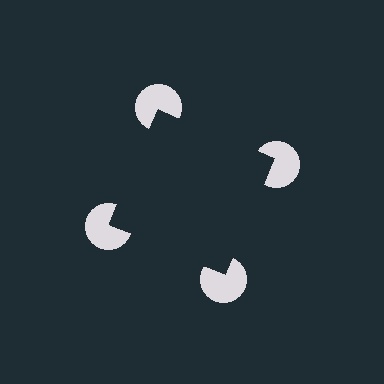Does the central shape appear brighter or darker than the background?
It typically appears slightly darker than the background, even though no actual brightness change is drawn.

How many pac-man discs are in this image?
There are 4 — one at each vertex of the illusory square.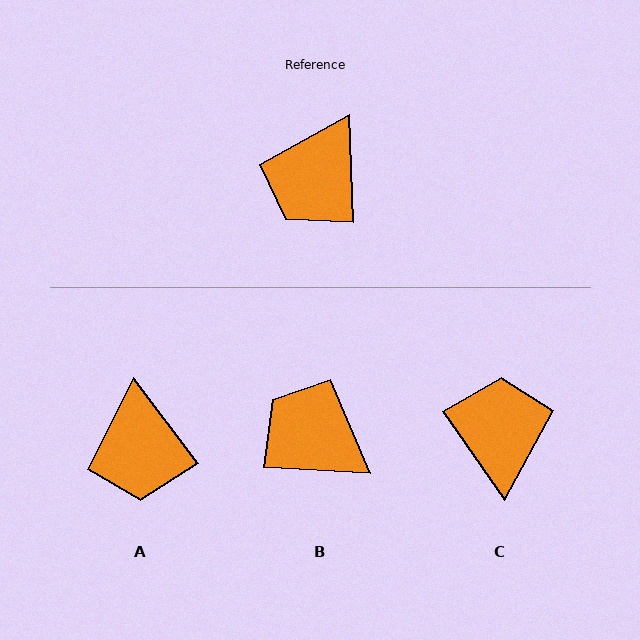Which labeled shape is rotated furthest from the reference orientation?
C, about 148 degrees away.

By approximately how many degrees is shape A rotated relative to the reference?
Approximately 34 degrees counter-clockwise.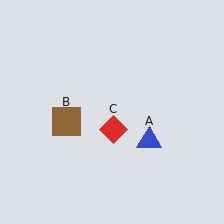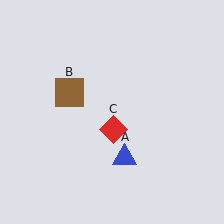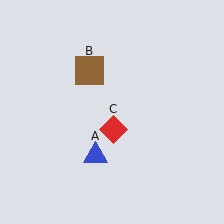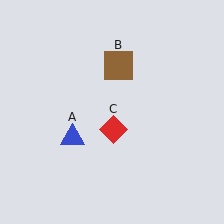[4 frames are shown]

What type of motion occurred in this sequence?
The blue triangle (object A), brown square (object B) rotated clockwise around the center of the scene.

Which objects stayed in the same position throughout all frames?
Red diamond (object C) remained stationary.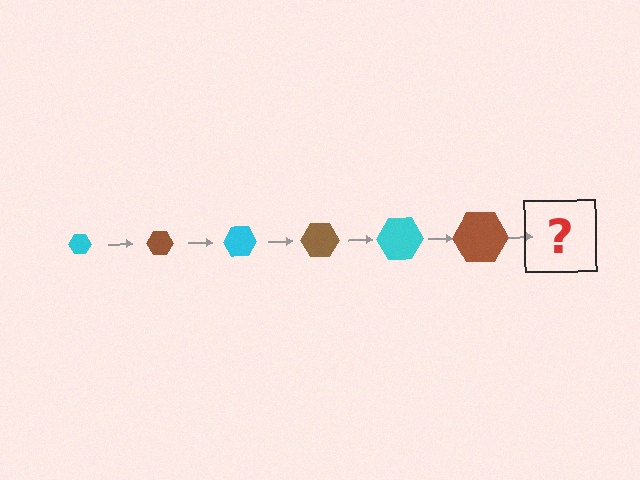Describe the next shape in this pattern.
It should be a cyan hexagon, larger than the previous one.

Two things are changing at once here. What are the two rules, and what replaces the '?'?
The two rules are that the hexagon grows larger each step and the color cycles through cyan and brown. The '?' should be a cyan hexagon, larger than the previous one.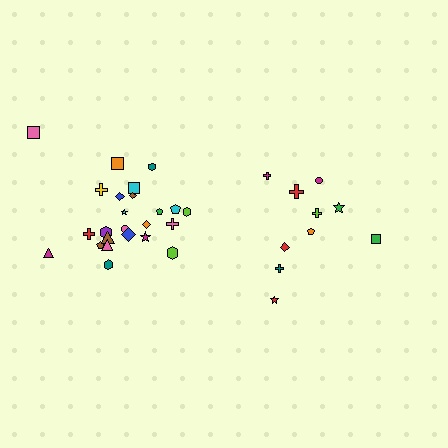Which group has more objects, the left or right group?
The left group.